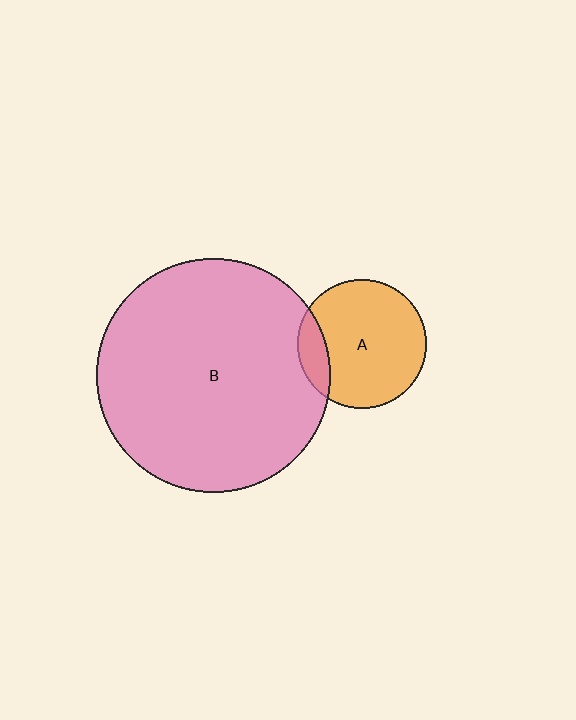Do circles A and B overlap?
Yes.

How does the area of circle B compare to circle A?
Approximately 3.3 times.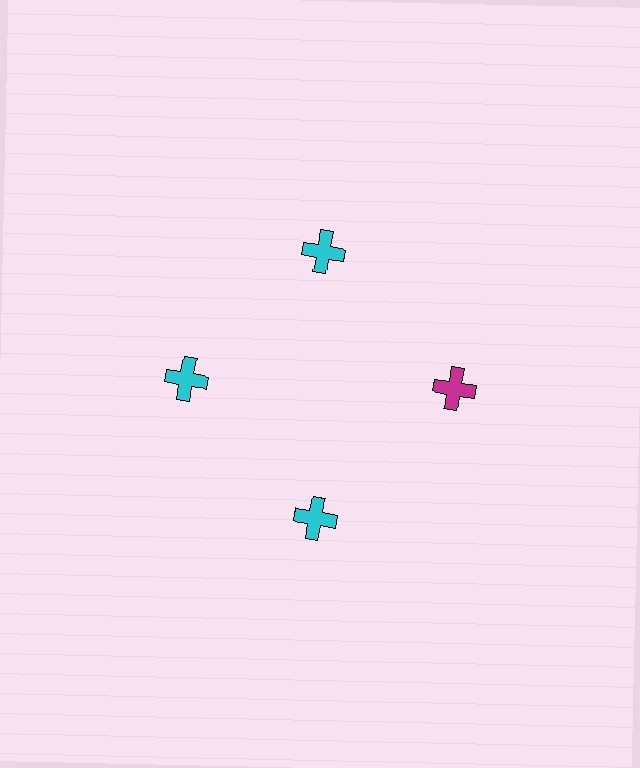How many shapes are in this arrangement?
There are 4 shapes arranged in a ring pattern.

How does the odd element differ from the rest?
It has a different color: magenta instead of cyan.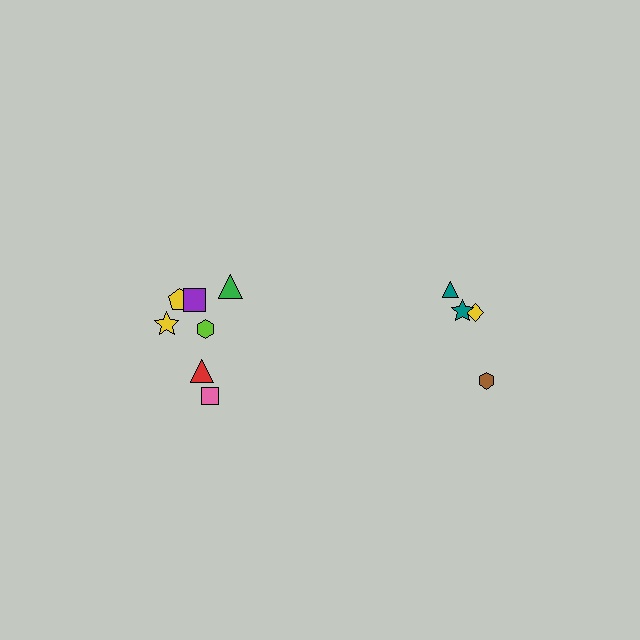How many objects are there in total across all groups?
There are 11 objects.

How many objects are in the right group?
There are 4 objects.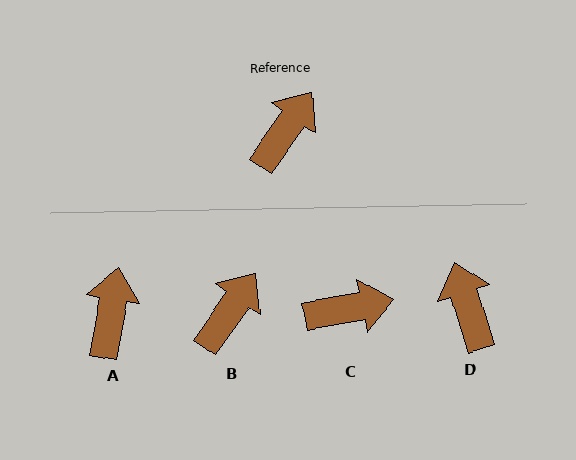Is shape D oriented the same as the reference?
No, it is off by about 53 degrees.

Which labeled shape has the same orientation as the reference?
B.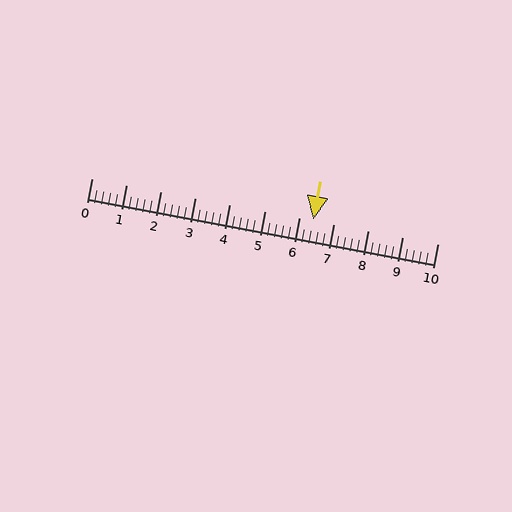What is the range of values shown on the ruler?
The ruler shows values from 0 to 10.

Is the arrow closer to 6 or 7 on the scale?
The arrow is closer to 6.